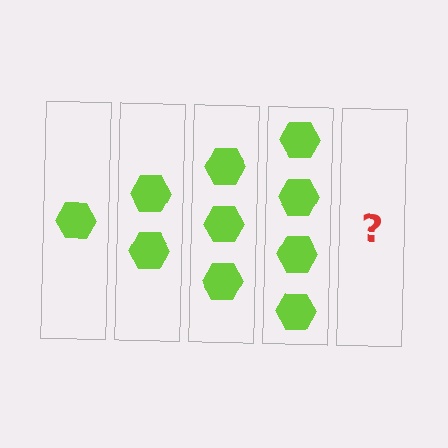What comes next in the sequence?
The next element should be 5 hexagons.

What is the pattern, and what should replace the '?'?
The pattern is that each step adds one more hexagon. The '?' should be 5 hexagons.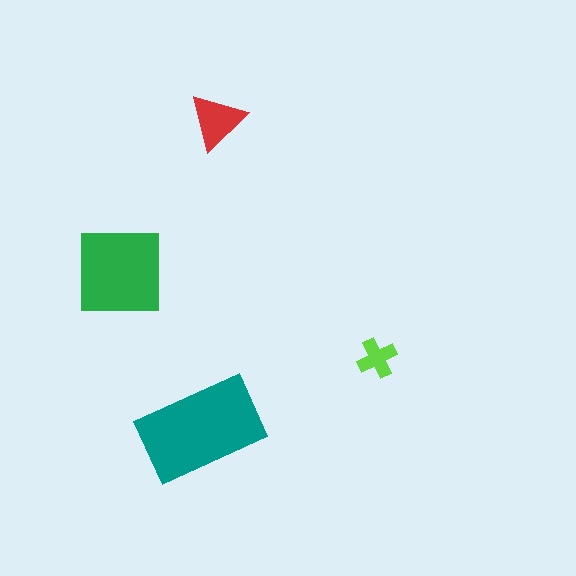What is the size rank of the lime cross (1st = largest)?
4th.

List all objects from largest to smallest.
The teal rectangle, the green square, the red triangle, the lime cross.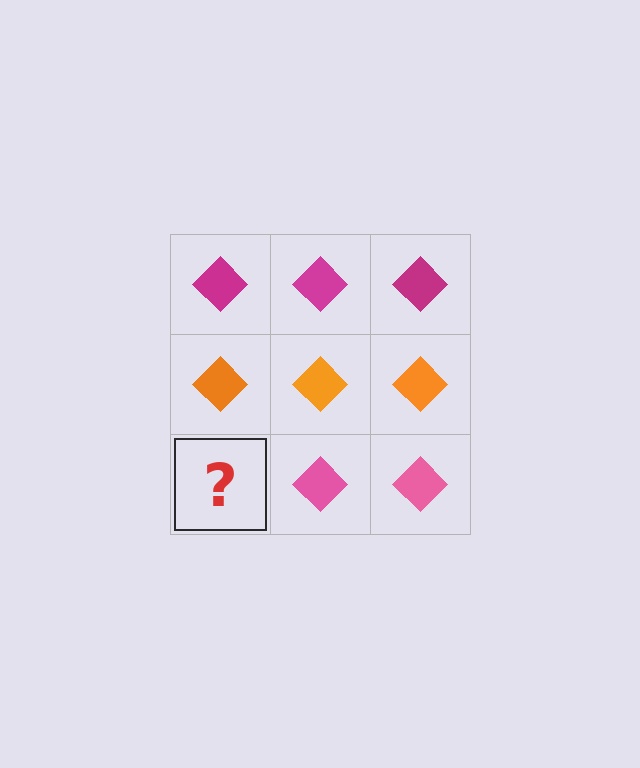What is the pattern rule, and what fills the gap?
The rule is that each row has a consistent color. The gap should be filled with a pink diamond.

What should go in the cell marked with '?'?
The missing cell should contain a pink diamond.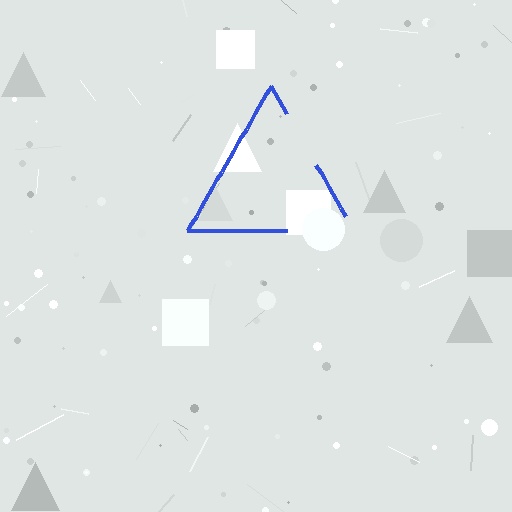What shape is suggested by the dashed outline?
The dashed outline suggests a triangle.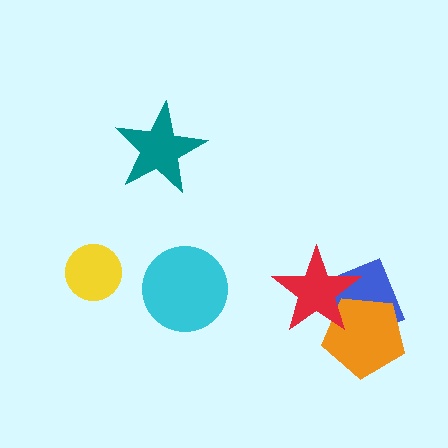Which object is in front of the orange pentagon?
The red star is in front of the orange pentagon.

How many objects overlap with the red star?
2 objects overlap with the red star.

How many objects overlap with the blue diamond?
2 objects overlap with the blue diamond.